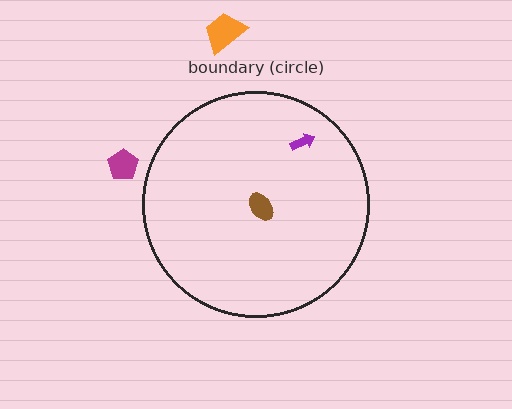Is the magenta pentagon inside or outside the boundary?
Outside.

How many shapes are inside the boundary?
2 inside, 2 outside.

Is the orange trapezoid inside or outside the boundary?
Outside.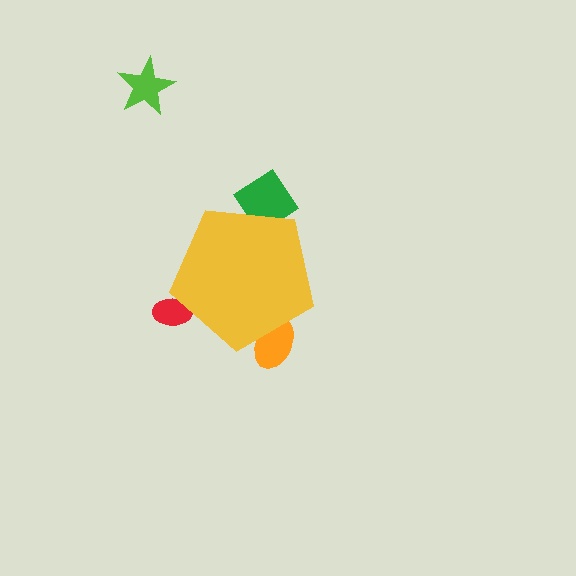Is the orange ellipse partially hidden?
Yes, the orange ellipse is partially hidden behind the yellow pentagon.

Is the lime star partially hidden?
No, the lime star is fully visible.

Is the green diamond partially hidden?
Yes, the green diamond is partially hidden behind the yellow pentagon.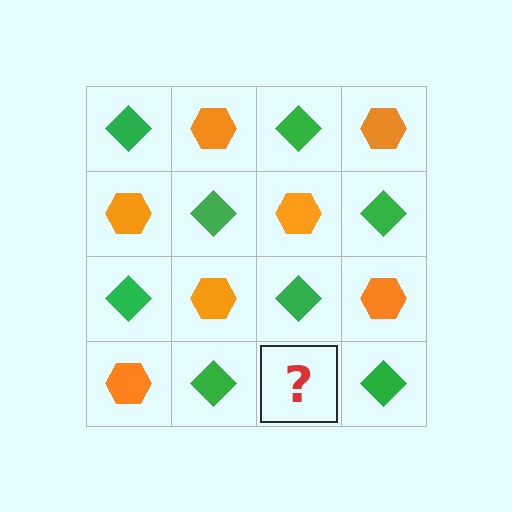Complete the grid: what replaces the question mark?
The question mark should be replaced with an orange hexagon.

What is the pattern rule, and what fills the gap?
The rule is that it alternates green diamond and orange hexagon in a checkerboard pattern. The gap should be filled with an orange hexagon.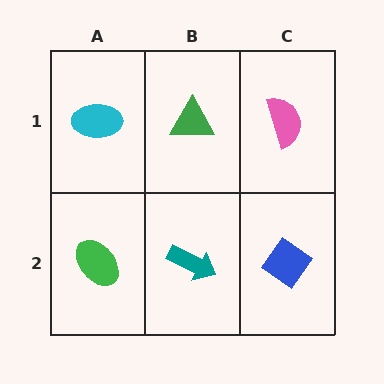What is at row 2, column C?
A blue diamond.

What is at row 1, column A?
A cyan ellipse.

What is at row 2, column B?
A teal arrow.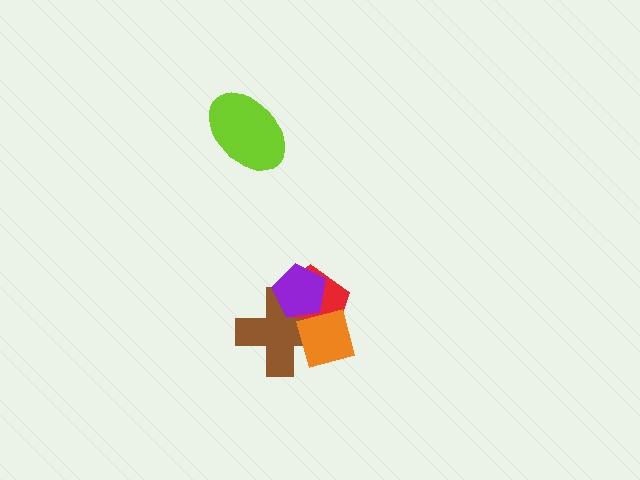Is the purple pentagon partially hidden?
No, no other shape covers it.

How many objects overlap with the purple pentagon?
3 objects overlap with the purple pentagon.